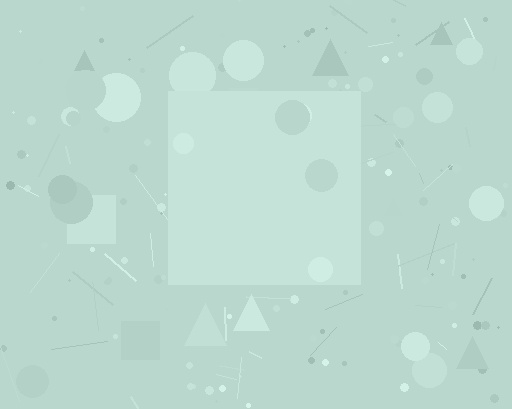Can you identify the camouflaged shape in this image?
The camouflaged shape is a square.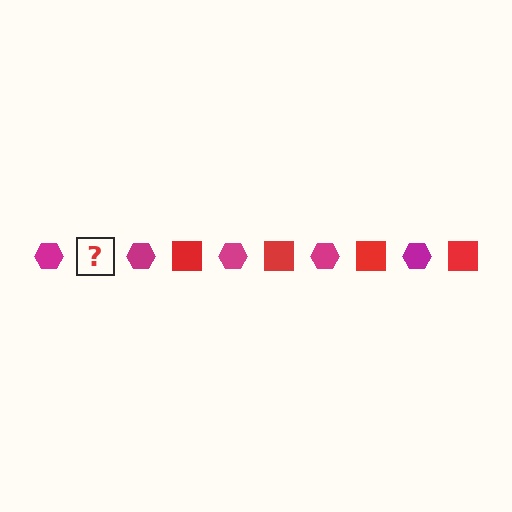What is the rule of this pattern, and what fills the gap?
The rule is that the pattern alternates between magenta hexagon and red square. The gap should be filled with a red square.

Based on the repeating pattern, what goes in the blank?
The blank should be a red square.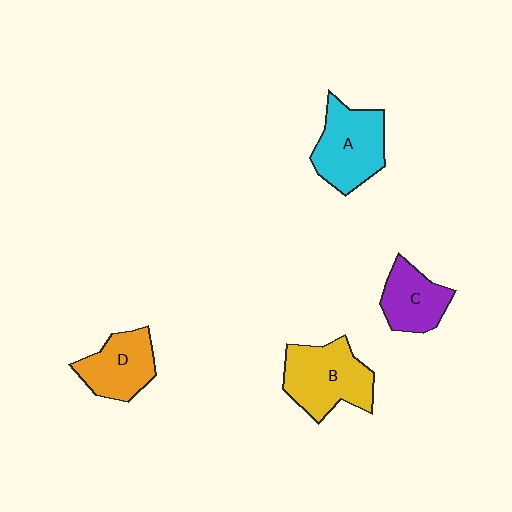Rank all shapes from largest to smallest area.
From largest to smallest: B (yellow), A (cyan), D (orange), C (purple).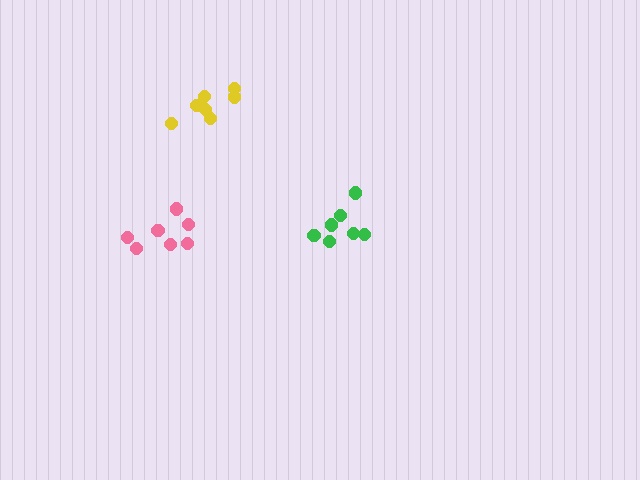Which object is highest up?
The yellow cluster is topmost.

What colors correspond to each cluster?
The clusters are colored: yellow, pink, green.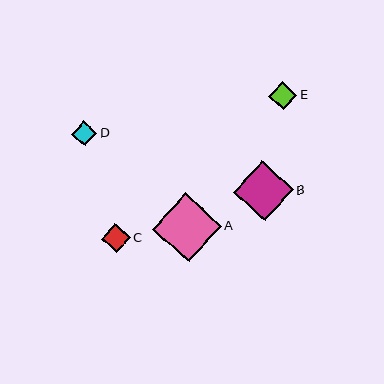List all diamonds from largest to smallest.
From largest to smallest: A, B, E, C, D.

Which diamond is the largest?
Diamond A is the largest with a size of approximately 68 pixels.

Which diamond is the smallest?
Diamond D is the smallest with a size of approximately 25 pixels.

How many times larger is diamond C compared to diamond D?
Diamond C is approximately 1.1 times the size of diamond D.